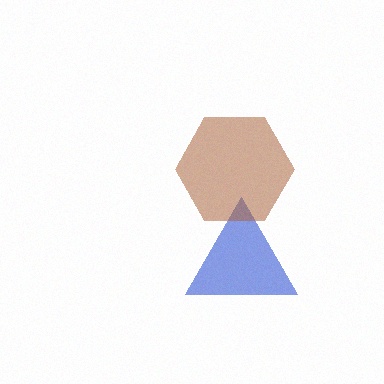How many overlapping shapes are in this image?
There are 2 overlapping shapes in the image.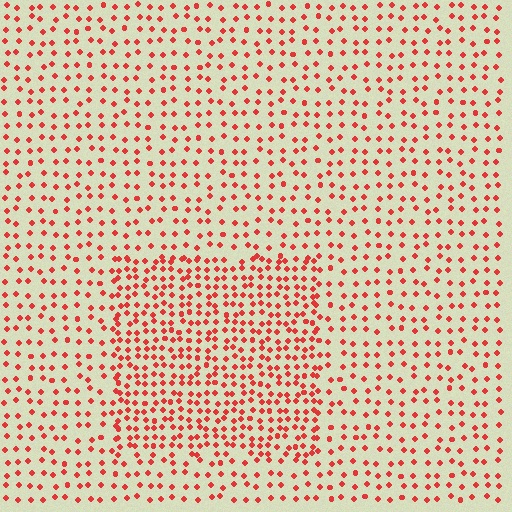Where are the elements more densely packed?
The elements are more densely packed inside the rectangle boundary.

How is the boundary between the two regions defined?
The boundary is defined by a change in element density (approximately 1.8x ratio). All elements are the same color, size, and shape.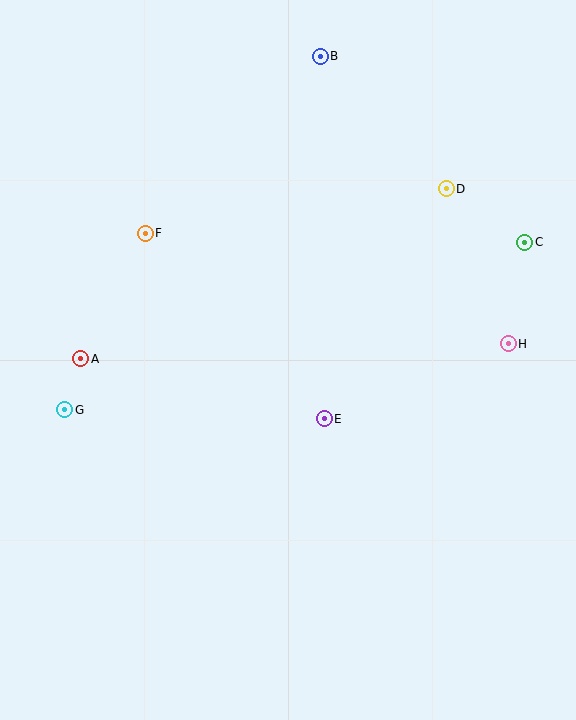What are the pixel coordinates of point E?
Point E is at (324, 419).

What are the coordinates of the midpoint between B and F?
The midpoint between B and F is at (233, 145).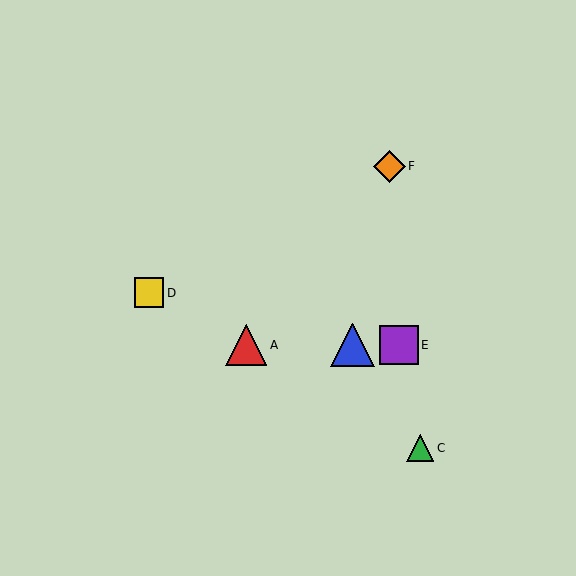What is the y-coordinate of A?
Object A is at y≈345.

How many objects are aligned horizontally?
3 objects (A, B, E) are aligned horizontally.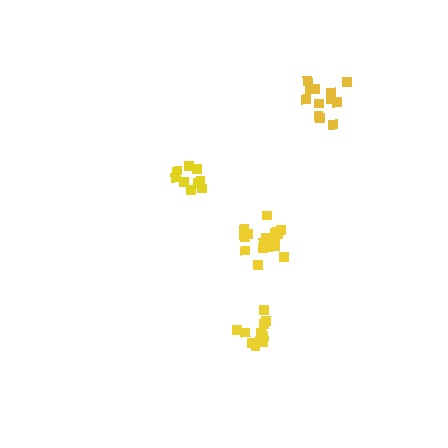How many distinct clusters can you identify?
There are 4 distinct clusters.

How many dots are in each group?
Group 1: 10 dots, Group 2: 13 dots, Group 3: 11 dots, Group 4: 16 dots (50 total).